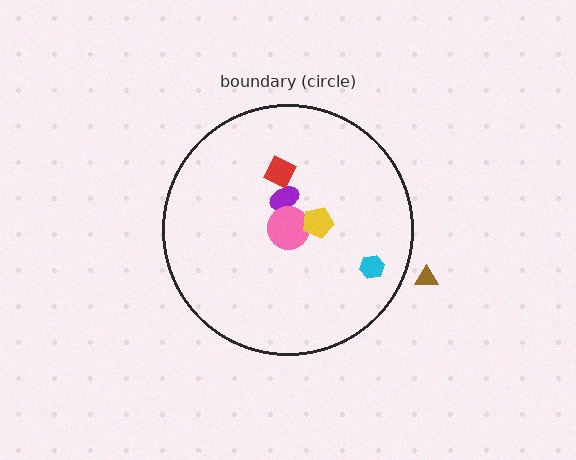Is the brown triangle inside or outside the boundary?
Outside.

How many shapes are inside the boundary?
5 inside, 1 outside.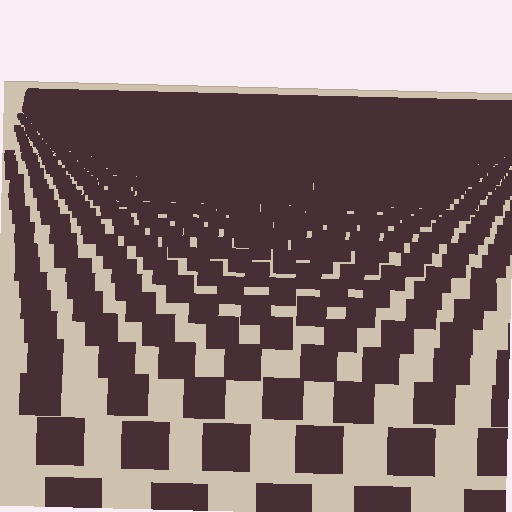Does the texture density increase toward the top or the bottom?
Density increases toward the top.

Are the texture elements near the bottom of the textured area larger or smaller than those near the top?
Larger. Near the bottom, elements are closer to the viewer and appear at a bigger on-screen size.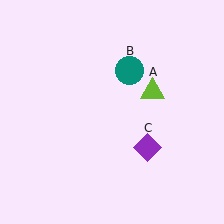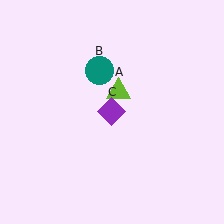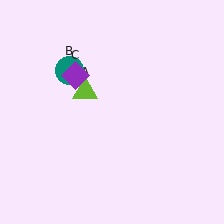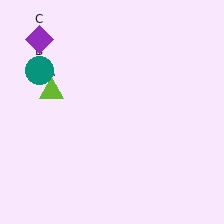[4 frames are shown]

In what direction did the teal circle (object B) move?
The teal circle (object B) moved left.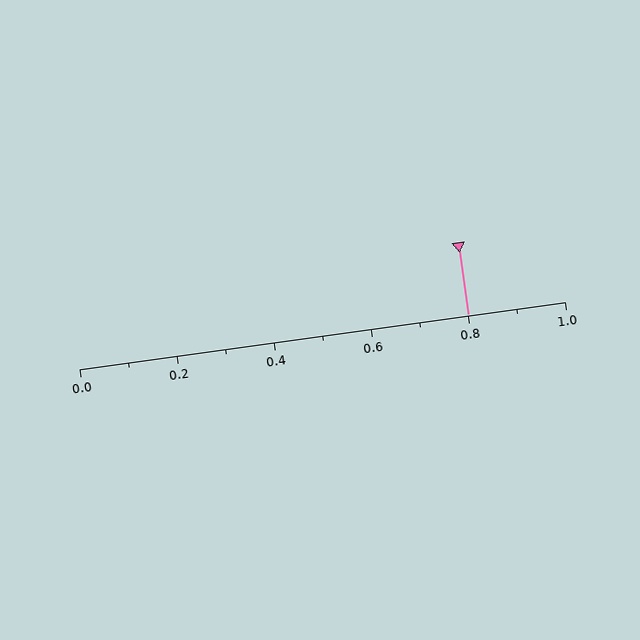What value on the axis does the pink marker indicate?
The marker indicates approximately 0.8.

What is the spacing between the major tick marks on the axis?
The major ticks are spaced 0.2 apart.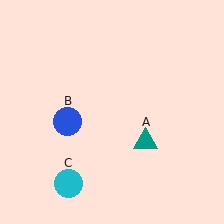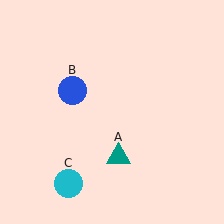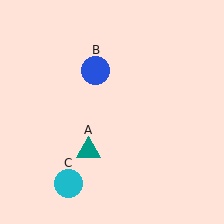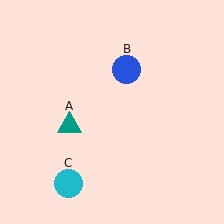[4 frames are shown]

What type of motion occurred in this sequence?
The teal triangle (object A), blue circle (object B) rotated clockwise around the center of the scene.